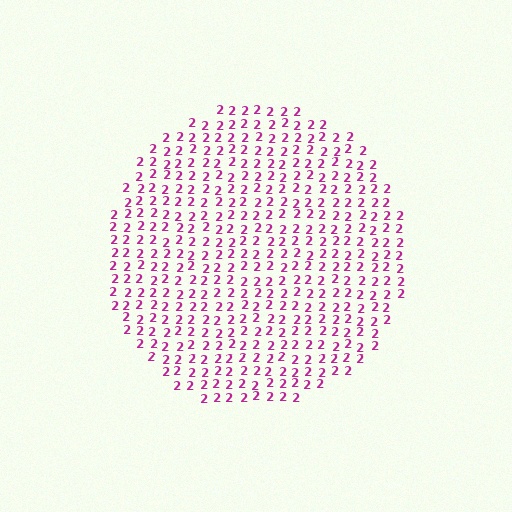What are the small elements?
The small elements are digit 2's.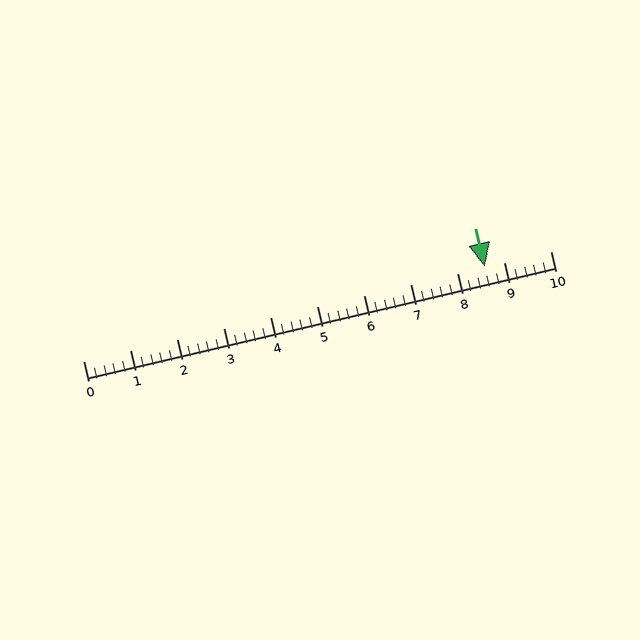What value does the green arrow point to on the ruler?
The green arrow points to approximately 8.6.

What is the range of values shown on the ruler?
The ruler shows values from 0 to 10.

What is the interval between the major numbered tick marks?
The major tick marks are spaced 1 units apart.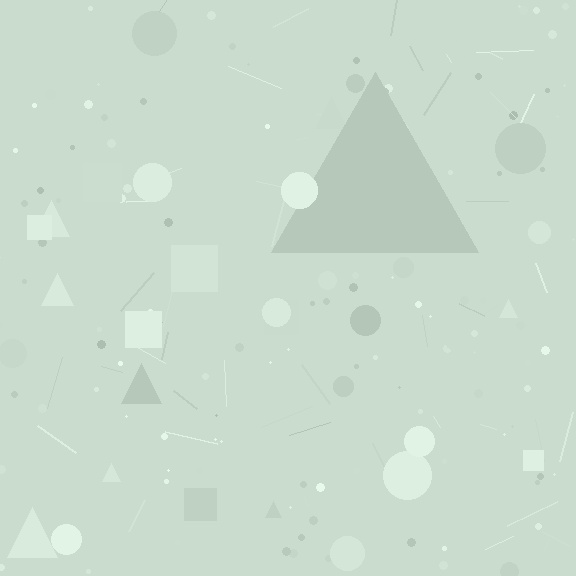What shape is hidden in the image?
A triangle is hidden in the image.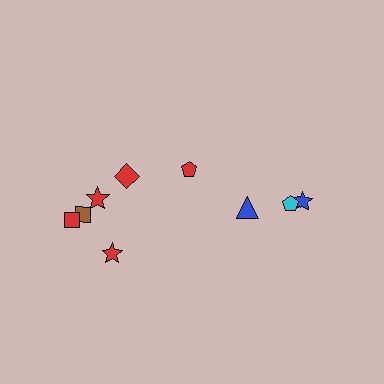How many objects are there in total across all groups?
There are 9 objects.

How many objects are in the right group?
There are 3 objects.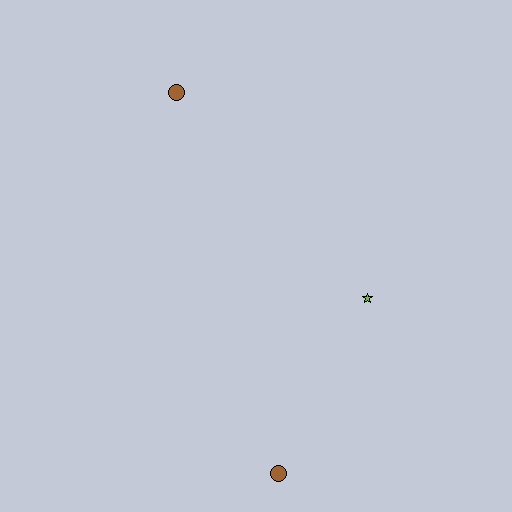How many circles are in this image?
There are 2 circles.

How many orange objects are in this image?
There are no orange objects.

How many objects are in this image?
There are 3 objects.